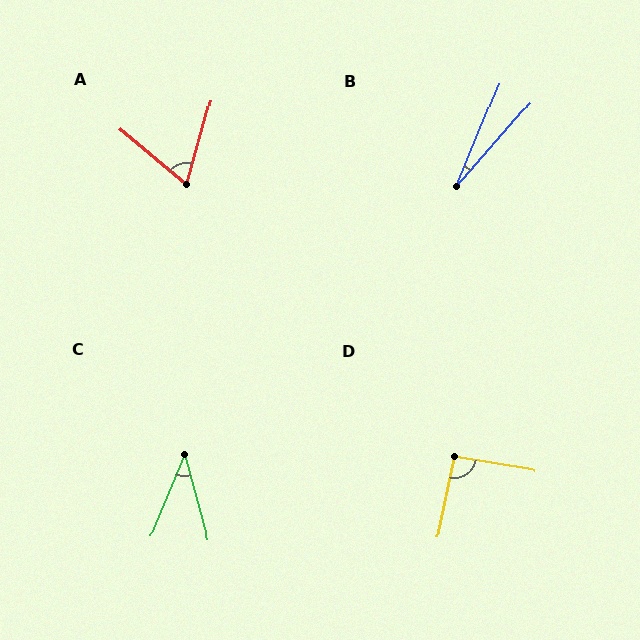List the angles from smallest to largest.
B (19°), C (38°), A (66°), D (92°).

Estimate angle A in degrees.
Approximately 66 degrees.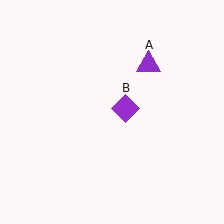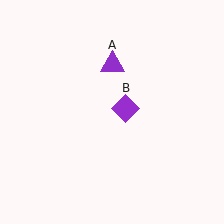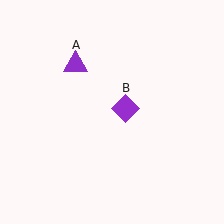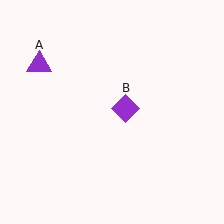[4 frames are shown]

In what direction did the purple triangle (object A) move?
The purple triangle (object A) moved left.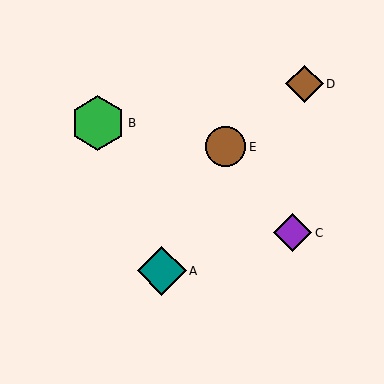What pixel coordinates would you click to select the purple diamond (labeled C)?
Click at (293, 233) to select the purple diamond C.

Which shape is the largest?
The green hexagon (labeled B) is the largest.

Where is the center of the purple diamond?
The center of the purple diamond is at (293, 233).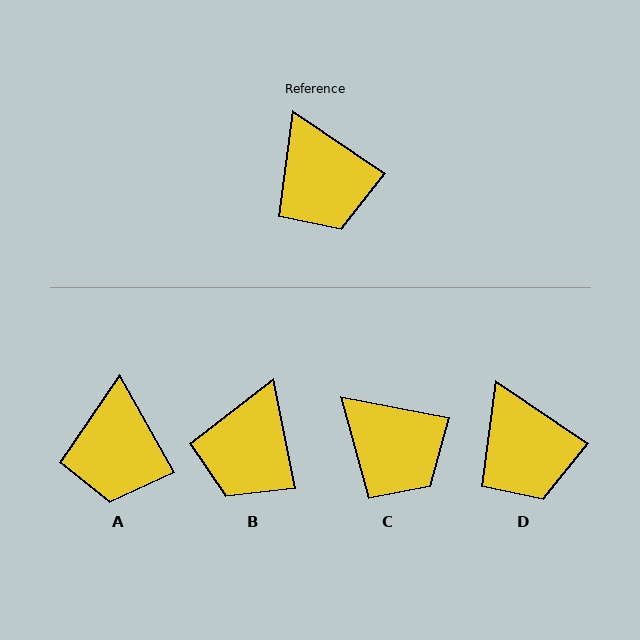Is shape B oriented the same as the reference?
No, it is off by about 45 degrees.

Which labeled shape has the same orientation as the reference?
D.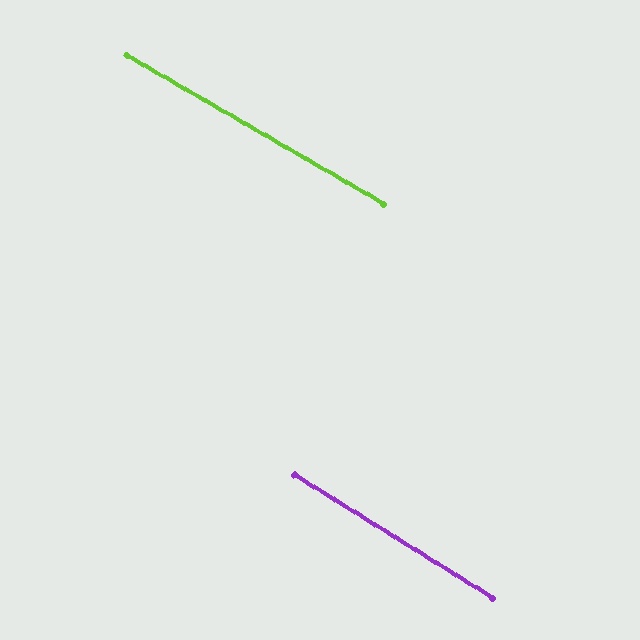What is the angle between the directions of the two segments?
Approximately 2 degrees.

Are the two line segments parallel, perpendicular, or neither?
Parallel — their directions differ by only 1.9°.